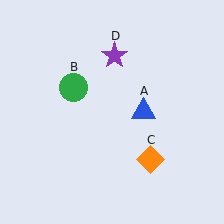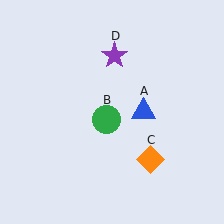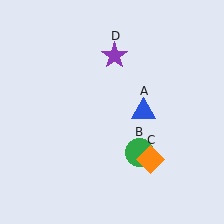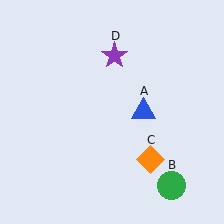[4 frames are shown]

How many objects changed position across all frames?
1 object changed position: green circle (object B).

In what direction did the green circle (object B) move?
The green circle (object B) moved down and to the right.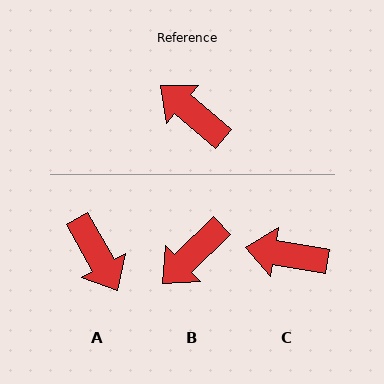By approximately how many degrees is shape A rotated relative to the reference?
Approximately 160 degrees counter-clockwise.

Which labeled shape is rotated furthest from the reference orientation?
A, about 160 degrees away.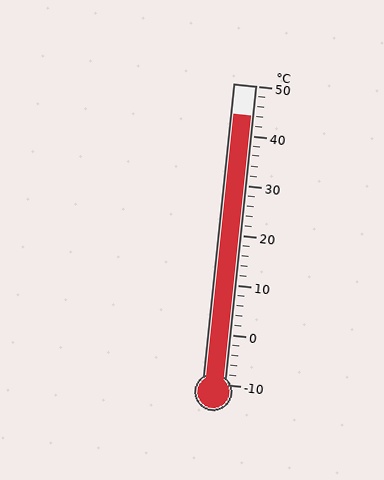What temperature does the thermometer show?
The thermometer shows approximately 44°C.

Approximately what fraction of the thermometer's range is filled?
The thermometer is filled to approximately 90% of its range.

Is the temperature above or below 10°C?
The temperature is above 10°C.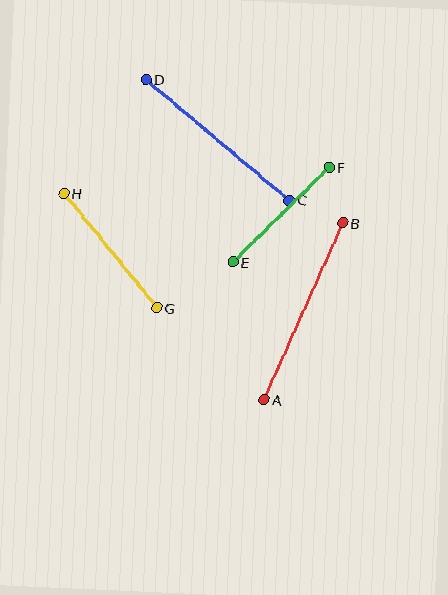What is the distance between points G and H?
The distance is approximately 147 pixels.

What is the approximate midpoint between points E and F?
The midpoint is at approximately (281, 215) pixels.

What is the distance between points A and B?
The distance is approximately 193 pixels.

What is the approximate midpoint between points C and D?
The midpoint is at approximately (218, 140) pixels.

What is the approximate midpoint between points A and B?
The midpoint is at approximately (303, 311) pixels.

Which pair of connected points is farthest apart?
Points A and B are farthest apart.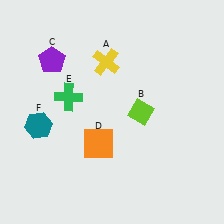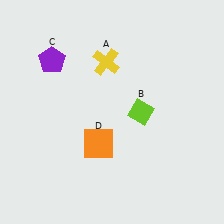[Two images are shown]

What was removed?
The teal hexagon (F), the green cross (E) were removed in Image 2.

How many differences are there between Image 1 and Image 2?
There are 2 differences between the two images.